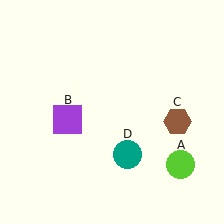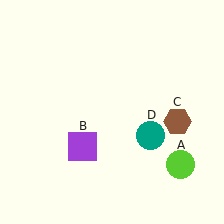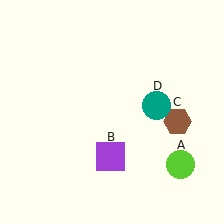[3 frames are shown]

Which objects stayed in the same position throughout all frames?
Lime circle (object A) and brown hexagon (object C) remained stationary.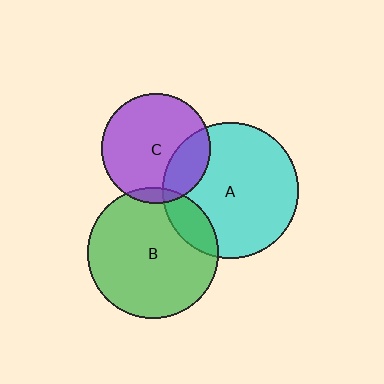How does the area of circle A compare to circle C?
Approximately 1.6 times.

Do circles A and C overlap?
Yes.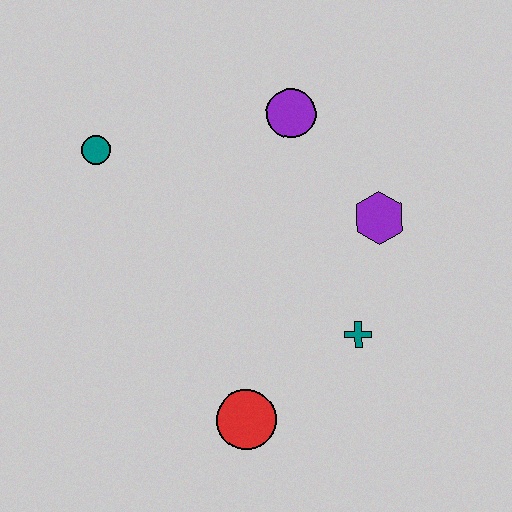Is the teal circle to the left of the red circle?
Yes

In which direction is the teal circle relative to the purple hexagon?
The teal circle is to the left of the purple hexagon.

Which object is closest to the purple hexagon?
The teal cross is closest to the purple hexagon.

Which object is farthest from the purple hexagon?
The teal circle is farthest from the purple hexagon.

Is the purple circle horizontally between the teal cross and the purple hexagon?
No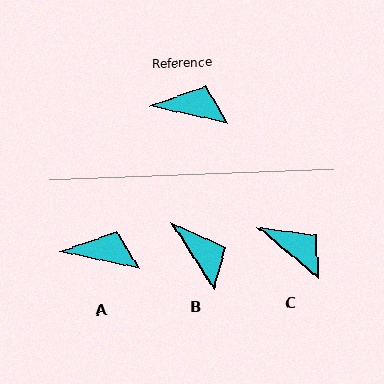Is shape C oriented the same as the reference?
No, it is off by about 27 degrees.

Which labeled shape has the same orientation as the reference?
A.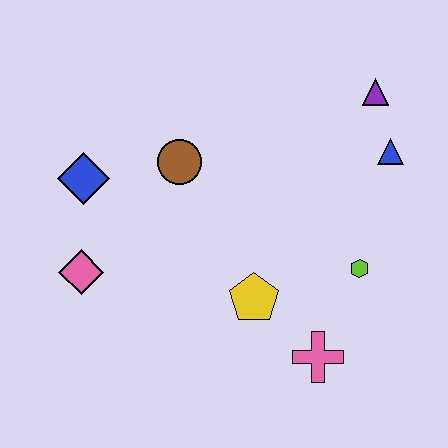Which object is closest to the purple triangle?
The blue triangle is closest to the purple triangle.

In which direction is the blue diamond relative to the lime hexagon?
The blue diamond is to the left of the lime hexagon.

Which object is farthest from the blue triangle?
The pink diamond is farthest from the blue triangle.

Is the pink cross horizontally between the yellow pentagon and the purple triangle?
Yes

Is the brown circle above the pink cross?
Yes